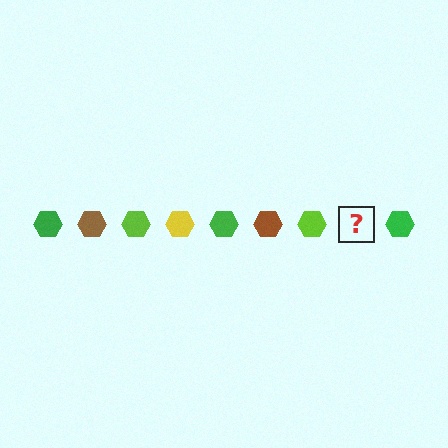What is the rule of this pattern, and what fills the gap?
The rule is that the pattern cycles through green, brown, lime, yellow hexagons. The gap should be filled with a yellow hexagon.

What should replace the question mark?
The question mark should be replaced with a yellow hexagon.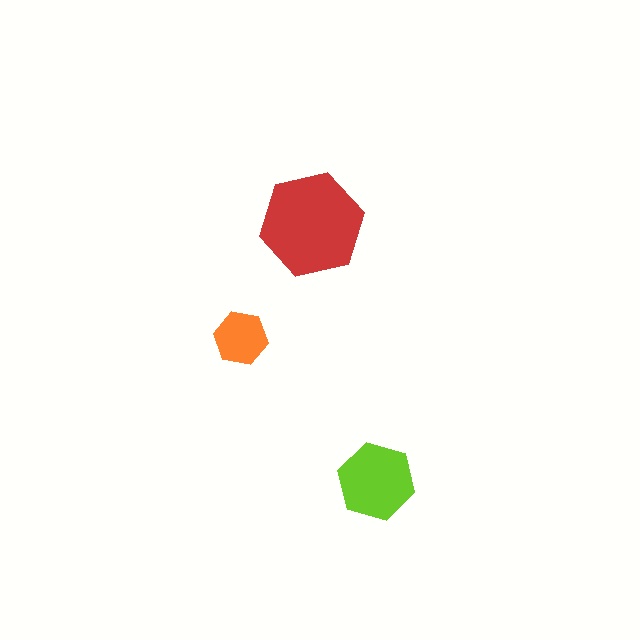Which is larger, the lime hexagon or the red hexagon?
The red one.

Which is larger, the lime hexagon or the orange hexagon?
The lime one.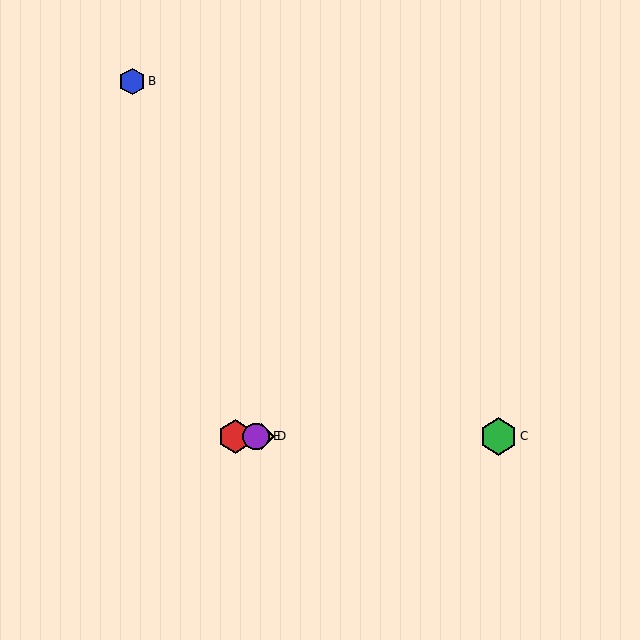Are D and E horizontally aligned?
Yes, both are at y≈436.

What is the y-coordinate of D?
Object D is at y≈436.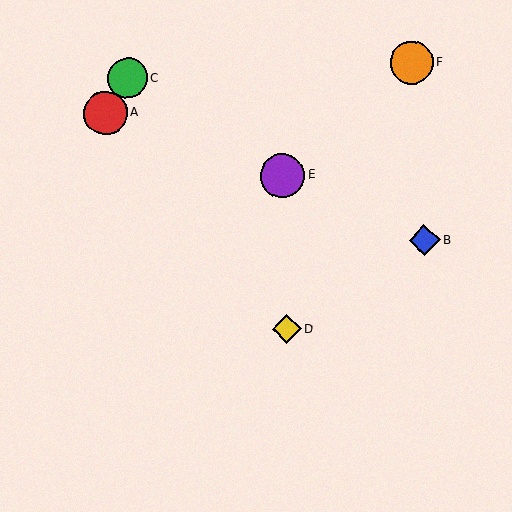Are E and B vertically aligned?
No, E is at x≈283 and B is at x≈424.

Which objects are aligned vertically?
Objects D, E are aligned vertically.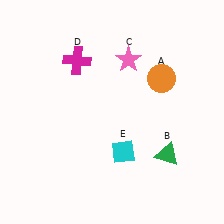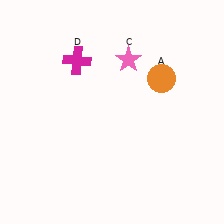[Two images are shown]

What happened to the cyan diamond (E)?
The cyan diamond (E) was removed in Image 2. It was in the bottom-right area of Image 1.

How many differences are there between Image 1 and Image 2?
There are 2 differences between the two images.